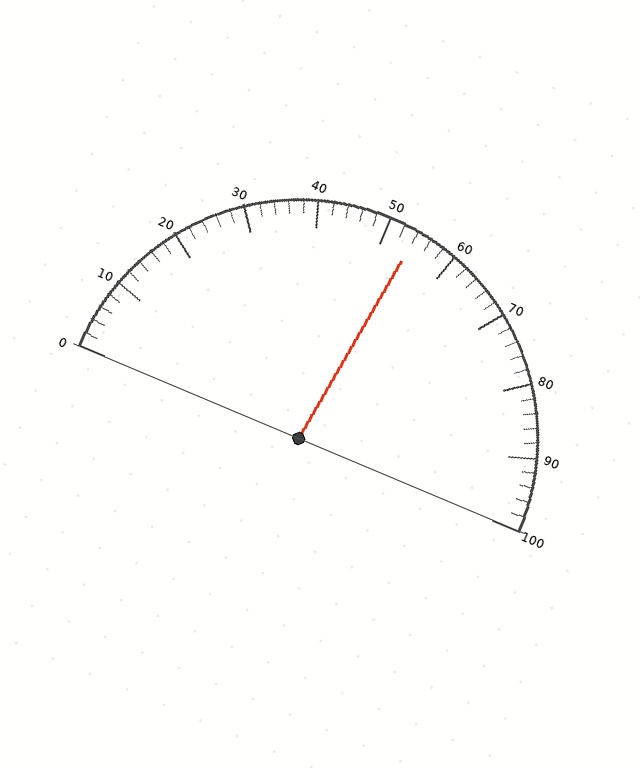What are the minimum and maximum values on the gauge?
The gauge ranges from 0 to 100.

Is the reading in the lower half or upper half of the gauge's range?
The reading is in the upper half of the range (0 to 100).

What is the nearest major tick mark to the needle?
The nearest major tick mark is 50.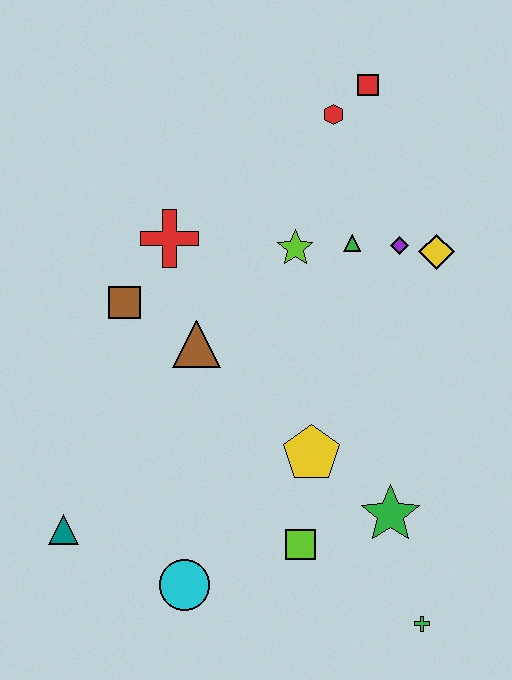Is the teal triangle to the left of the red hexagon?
Yes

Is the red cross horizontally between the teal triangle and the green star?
Yes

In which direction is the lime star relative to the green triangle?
The lime star is to the left of the green triangle.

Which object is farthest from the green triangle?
The teal triangle is farthest from the green triangle.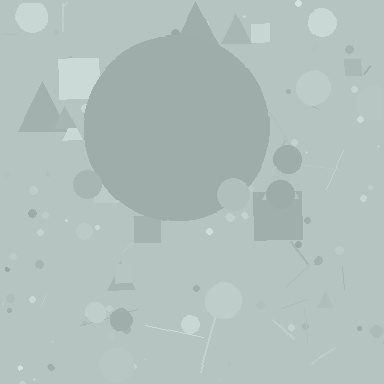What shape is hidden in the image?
A circle is hidden in the image.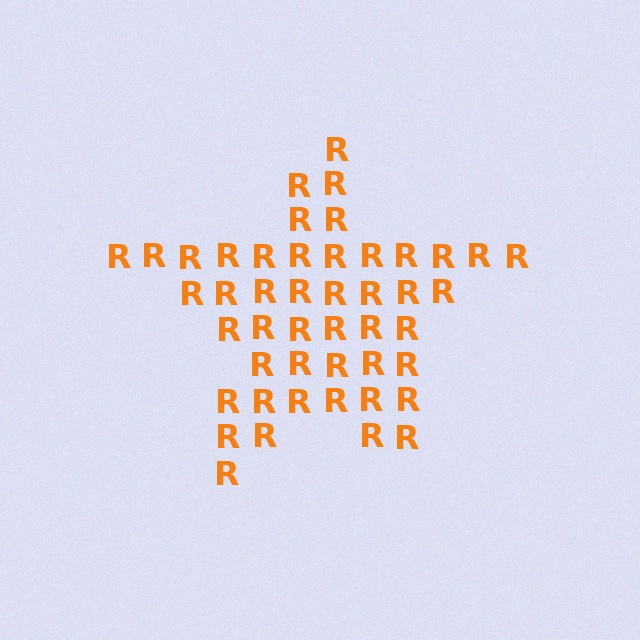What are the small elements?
The small elements are letter R's.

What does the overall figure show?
The overall figure shows a star.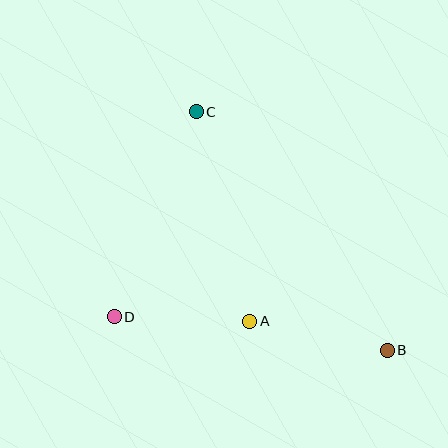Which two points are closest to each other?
Points A and D are closest to each other.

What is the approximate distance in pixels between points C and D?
The distance between C and D is approximately 221 pixels.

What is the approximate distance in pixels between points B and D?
The distance between B and D is approximately 275 pixels.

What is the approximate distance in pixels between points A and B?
The distance between A and B is approximately 141 pixels.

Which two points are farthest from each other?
Points B and C are farthest from each other.